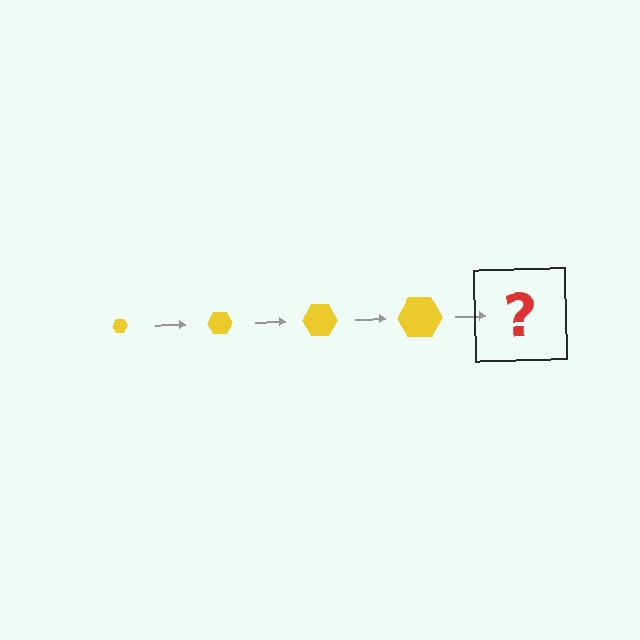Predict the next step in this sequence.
The next step is a yellow hexagon, larger than the previous one.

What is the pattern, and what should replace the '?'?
The pattern is that the hexagon gets progressively larger each step. The '?' should be a yellow hexagon, larger than the previous one.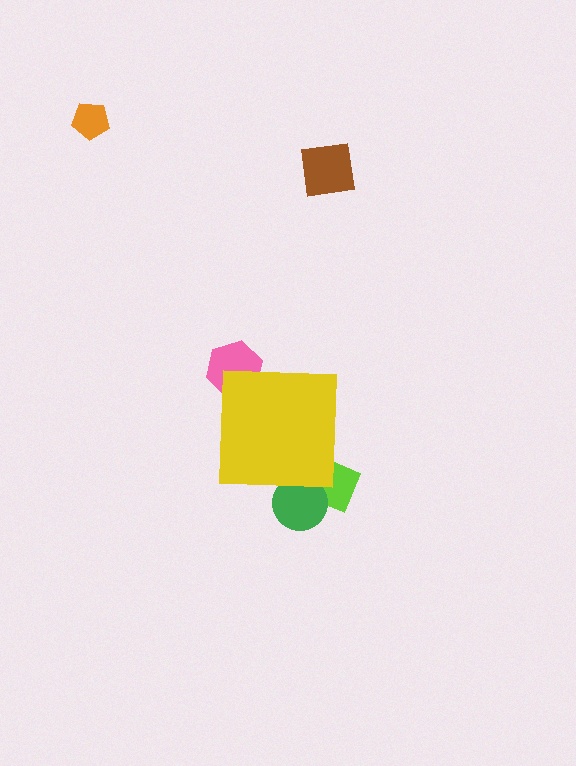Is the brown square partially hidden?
No, the brown square is fully visible.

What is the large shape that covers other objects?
A yellow square.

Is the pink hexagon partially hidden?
Yes, the pink hexagon is partially hidden behind the yellow square.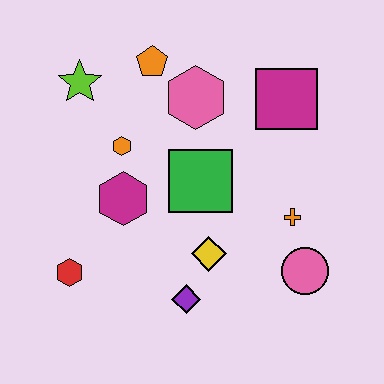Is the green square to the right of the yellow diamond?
No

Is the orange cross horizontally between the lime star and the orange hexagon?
No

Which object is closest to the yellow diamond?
The purple diamond is closest to the yellow diamond.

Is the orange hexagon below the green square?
No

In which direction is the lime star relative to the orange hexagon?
The lime star is above the orange hexagon.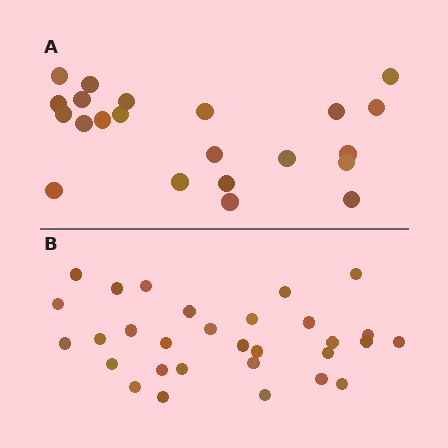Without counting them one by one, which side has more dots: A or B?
Region B (the bottom region) has more dots.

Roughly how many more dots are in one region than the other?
Region B has roughly 8 or so more dots than region A.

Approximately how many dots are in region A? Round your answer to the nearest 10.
About 20 dots. (The exact count is 22, which rounds to 20.)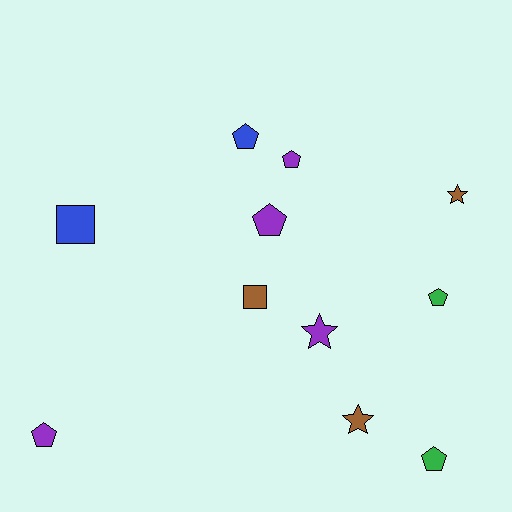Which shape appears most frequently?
Pentagon, with 6 objects.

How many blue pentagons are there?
There is 1 blue pentagon.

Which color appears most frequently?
Purple, with 4 objects.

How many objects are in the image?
There are 11 objects.